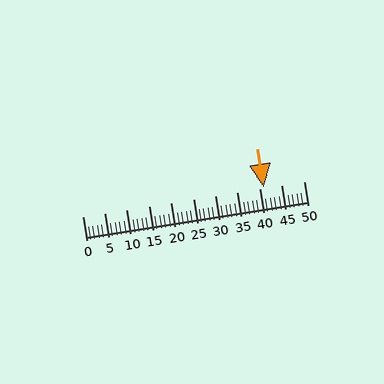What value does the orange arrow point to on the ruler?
The orange arrow points to approximately 41.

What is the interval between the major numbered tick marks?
The major tick marks are spaced 5 units apart.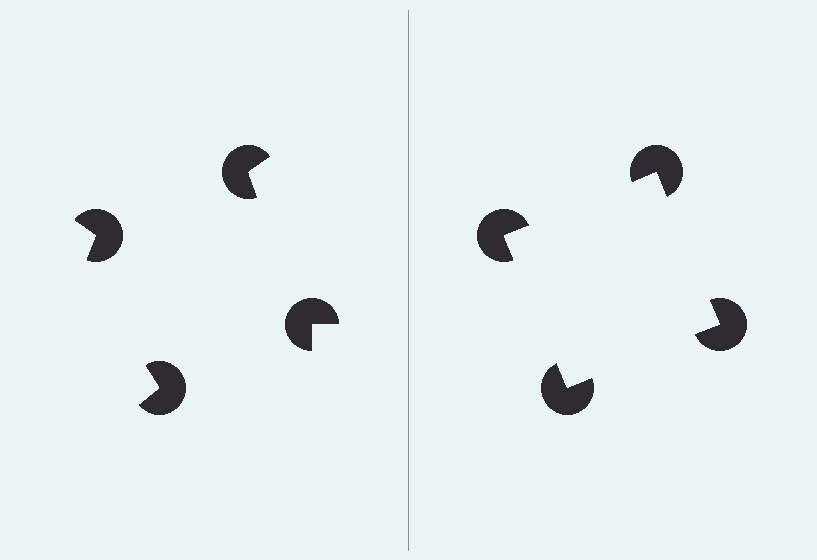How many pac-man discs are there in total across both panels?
8 — 4 on each side.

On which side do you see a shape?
An illusory square appears on the right side. On the left side the wedge cuts are rotated, so no coherent shape forms.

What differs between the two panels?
The pac-man discs are positioned identically on both sides; only the wedge orientations differ. On the right they align to a square; on the left they are misaligned.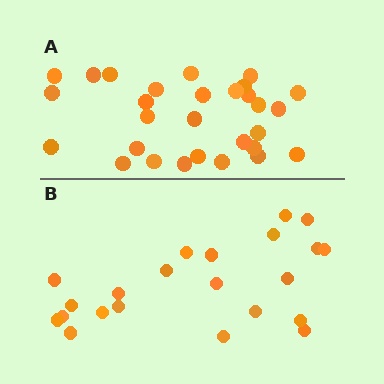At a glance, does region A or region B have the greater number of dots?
Region A (the top region) has more dots.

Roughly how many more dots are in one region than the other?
Region A has roughly 8 or so more dots than region B.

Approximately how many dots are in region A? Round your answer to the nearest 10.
About 30 dots. (The exact count is 29, which rounds to 30.)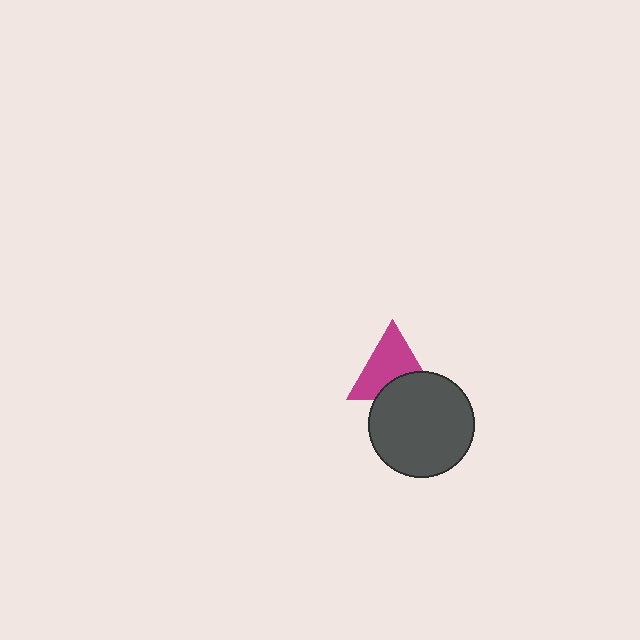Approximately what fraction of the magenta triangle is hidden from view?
Roughly 33% of the magenta triangle is hidden behind the dark gray circle.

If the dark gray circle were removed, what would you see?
You would see the complete magenta triangle.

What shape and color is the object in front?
The object in front is a dark gray circle.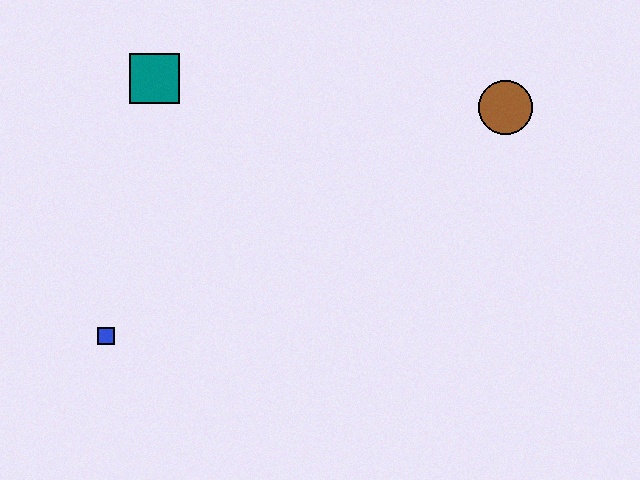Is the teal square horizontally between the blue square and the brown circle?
Yes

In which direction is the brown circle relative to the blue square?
The brown circle is to the right of the blue square.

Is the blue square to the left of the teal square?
Yes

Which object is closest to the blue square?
The teal square is closest to the blue square.